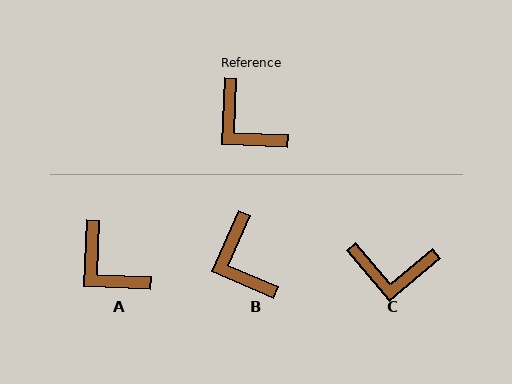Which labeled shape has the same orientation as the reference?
A.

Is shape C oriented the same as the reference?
No, it is off by about 43 degrees.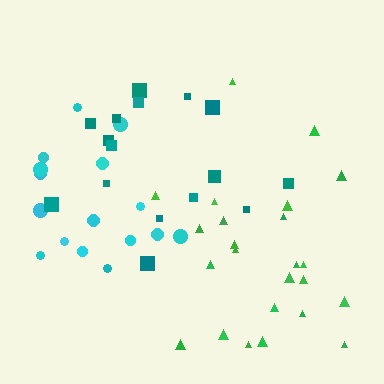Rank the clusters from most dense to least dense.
teal, green, cyan.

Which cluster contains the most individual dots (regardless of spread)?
Green (24).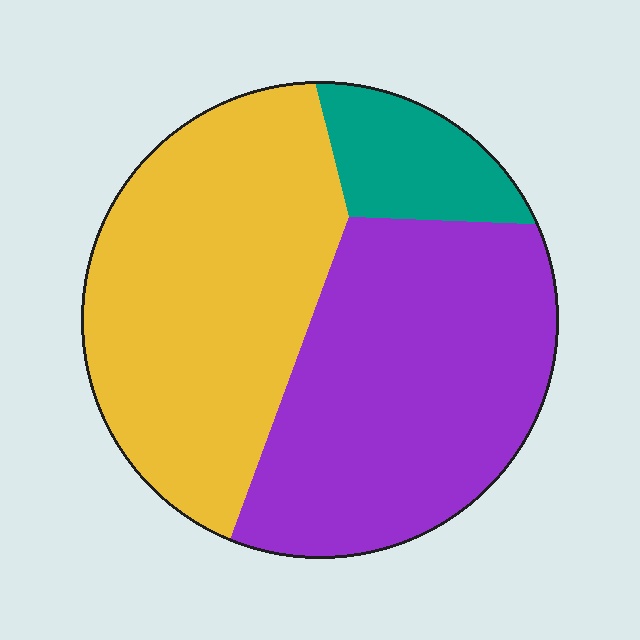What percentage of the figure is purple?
Purple covers 44% of the figure.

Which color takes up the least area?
Teal, at roughly 10%.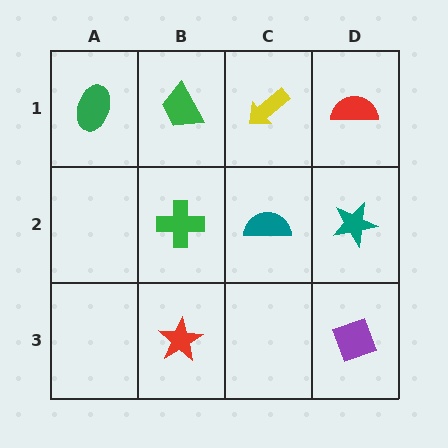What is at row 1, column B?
A green trapezoid.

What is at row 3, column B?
A red star.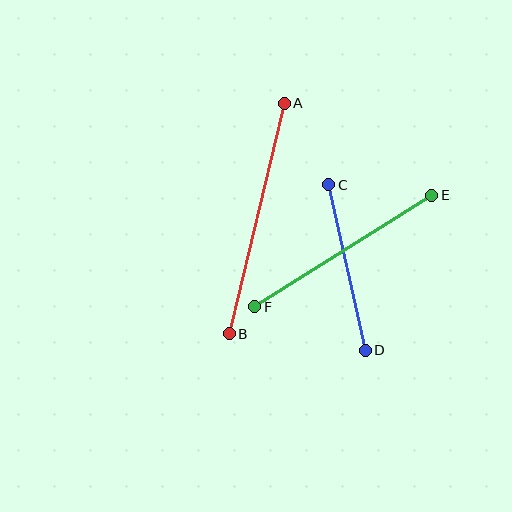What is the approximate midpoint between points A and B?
The midpoint is at approximately (257, 219) pixels.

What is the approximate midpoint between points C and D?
The midpoint is at approximately (347, 267) pixels.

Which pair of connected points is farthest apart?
Points A and B are farthest apart.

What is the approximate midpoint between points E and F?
The midpoint is at approximately (343, 251) pixels.